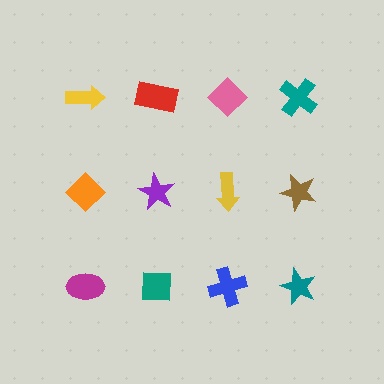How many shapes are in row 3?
4 shapes.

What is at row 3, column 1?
A magenta ellipse.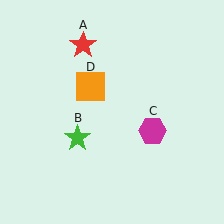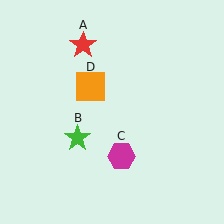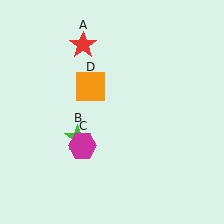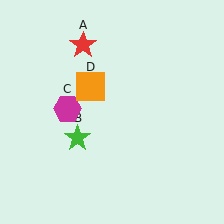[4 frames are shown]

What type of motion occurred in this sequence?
The magenta hexagon (object C) rotated clockwise around the center of the scene.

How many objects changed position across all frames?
1 object changed position: magenta hexagon (object C).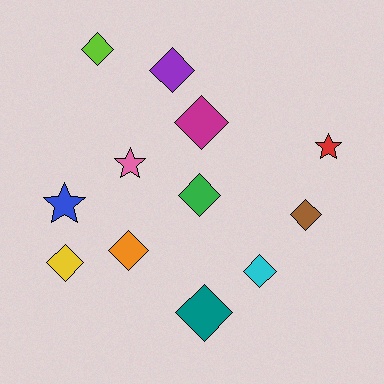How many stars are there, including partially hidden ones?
There are 3 stars.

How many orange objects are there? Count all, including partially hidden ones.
There is 1 orange object.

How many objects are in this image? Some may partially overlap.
There are 12 objects.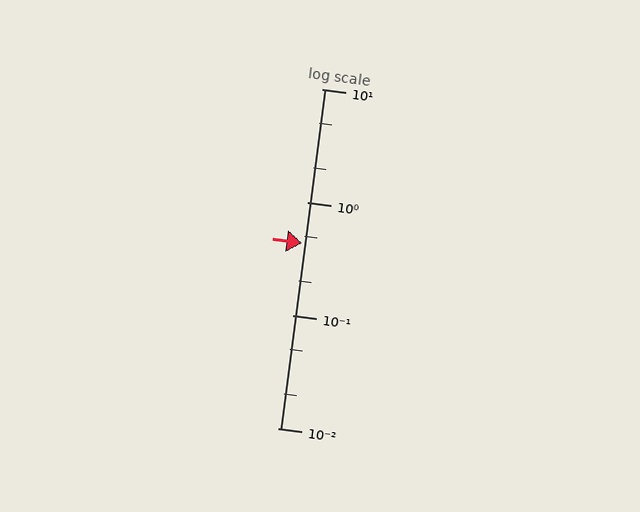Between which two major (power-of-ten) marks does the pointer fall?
The pointer is between 0.1 and 1.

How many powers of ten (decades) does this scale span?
The scale spans 3 decades, from 0.01 to 10.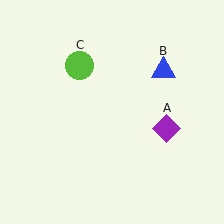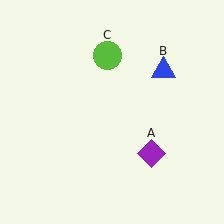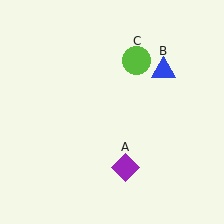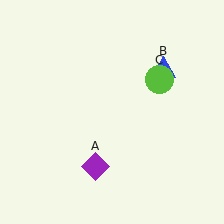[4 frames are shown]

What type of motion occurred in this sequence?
The purple diamond (object A), lime circle (object C) rotated clockwise around the center of the scene.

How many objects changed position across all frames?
2 objects changed position: purple diamond (object A), lime circle (object C).